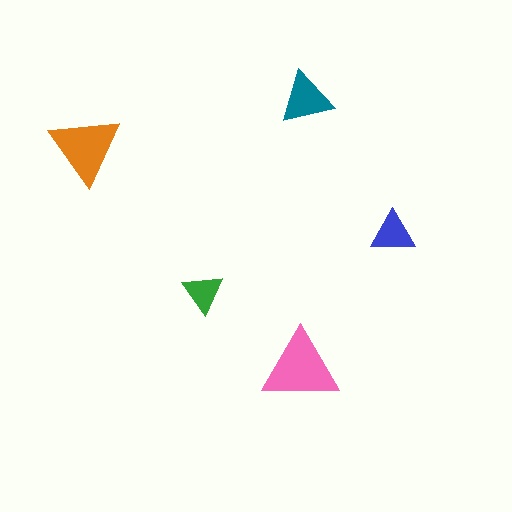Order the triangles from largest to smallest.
the pink one, the orange one, the teal one, the blue one, the green one.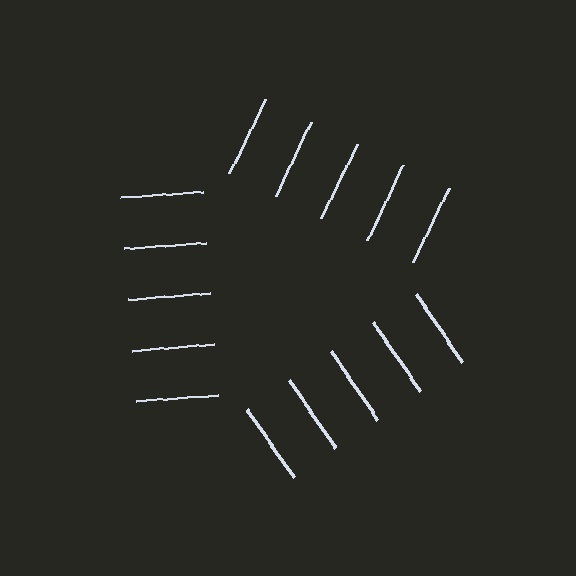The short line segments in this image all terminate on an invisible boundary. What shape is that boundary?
An illusory triangle — the line segments terminate on its edges but no continuous stroke is drawn.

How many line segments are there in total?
15 — 5 along each of the 3 edges.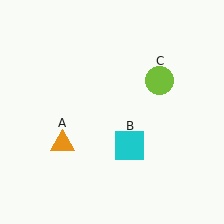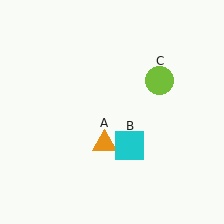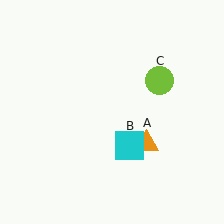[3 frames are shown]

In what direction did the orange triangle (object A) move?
The orange triangle (object A) moved right.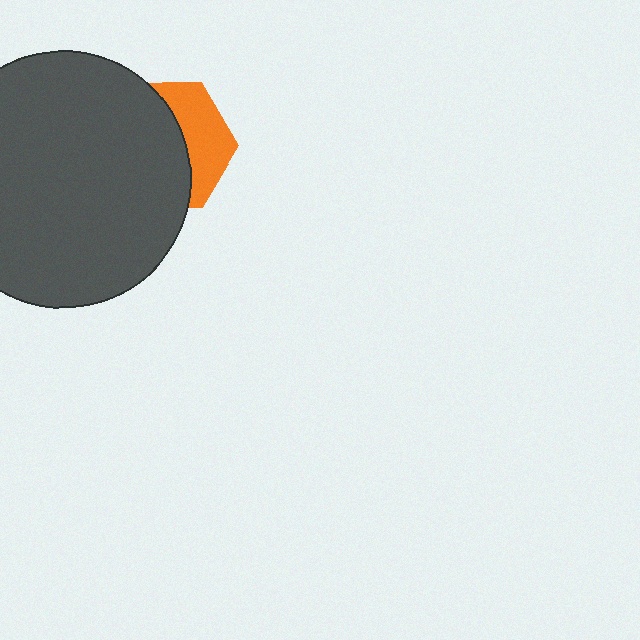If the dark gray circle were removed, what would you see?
You would see the complete orange hexagon.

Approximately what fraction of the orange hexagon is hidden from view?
Roughly 64% of the orange hexagon is hidden behind the dark gray circle.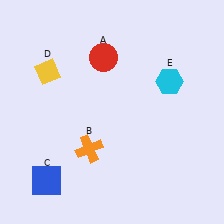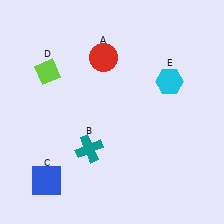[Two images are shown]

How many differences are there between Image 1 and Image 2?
There are 2 differences between the two images.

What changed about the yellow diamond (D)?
In Image 1, D is yellow. In Image 2, it changed to lime.